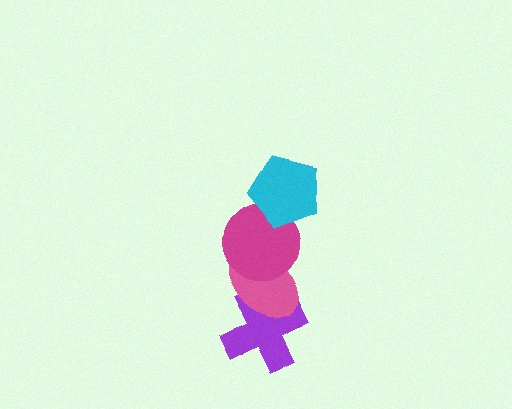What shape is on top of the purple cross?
The pink ellipse is on top of the purple cross.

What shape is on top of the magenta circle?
The cyan pentagon is on top of the magenta circle.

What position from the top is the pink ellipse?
The pink ellipse is 3rd from the top.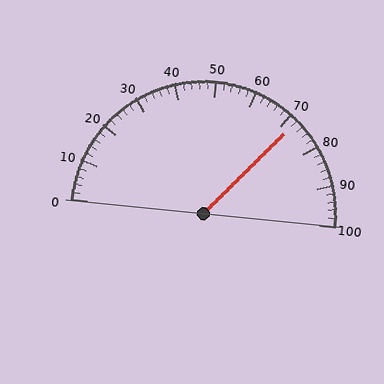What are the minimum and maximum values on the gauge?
The gauge ranges from 0 to 100.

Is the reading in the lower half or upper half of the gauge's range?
The reading is in the upper half of the range (0 to 100).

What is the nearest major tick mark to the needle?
The nearest major tick mark is 70.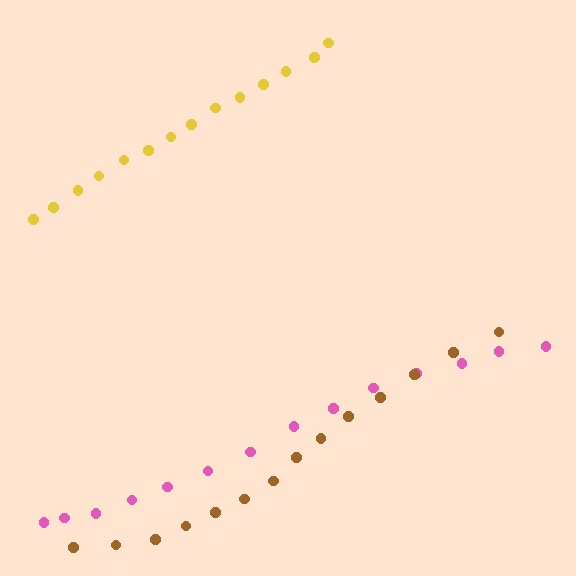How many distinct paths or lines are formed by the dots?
There are 3 distinct paths.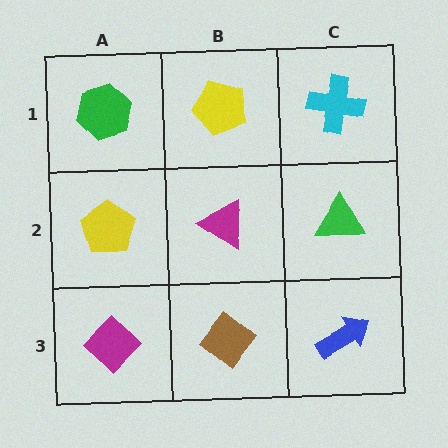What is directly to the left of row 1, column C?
A yellow pentagon.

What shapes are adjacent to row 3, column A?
A yellow pentagon (row 2, column A), a brown diamond (row 3, column B).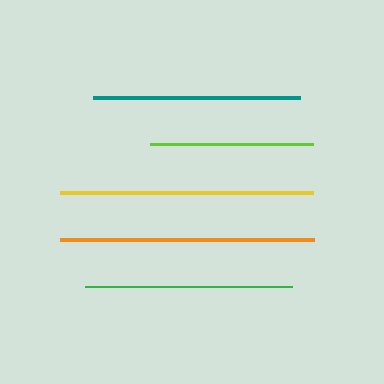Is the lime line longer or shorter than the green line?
The green line is longer than the lime line.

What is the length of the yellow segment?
The yellow segment is approximately 253 pixels long.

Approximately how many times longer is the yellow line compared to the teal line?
The yellow line is approximately 1.2 times the length of the teal line.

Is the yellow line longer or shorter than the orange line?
The orange line is longer than the yellow line.